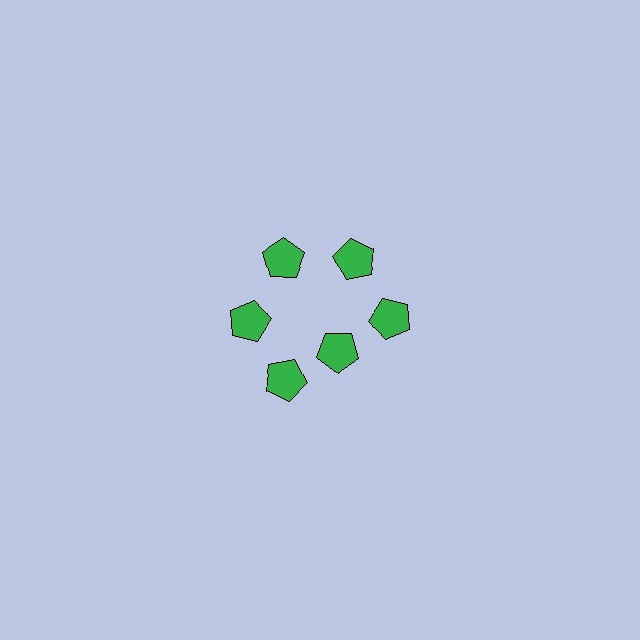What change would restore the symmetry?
The symmetry would be restored by moving it outward, back onto the ring so that all 6 pentagons sit at equal angles and equal distance from the center.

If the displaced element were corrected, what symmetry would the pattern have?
It would have 6-fold rotational symmetry — the pattern would map onto itself every 60 degrees.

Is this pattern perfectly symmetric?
No. The 6 green pentagons are arranged in a ring, but one element near the 5 o'clock position is pulled inward toward the center, breaking the 6-fold rotational symmetry.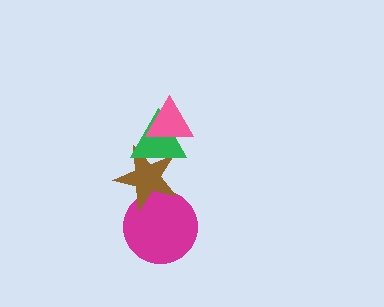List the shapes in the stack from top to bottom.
From top to bottom: the pink triangle, the green triangle, the brown star, the magenta circle.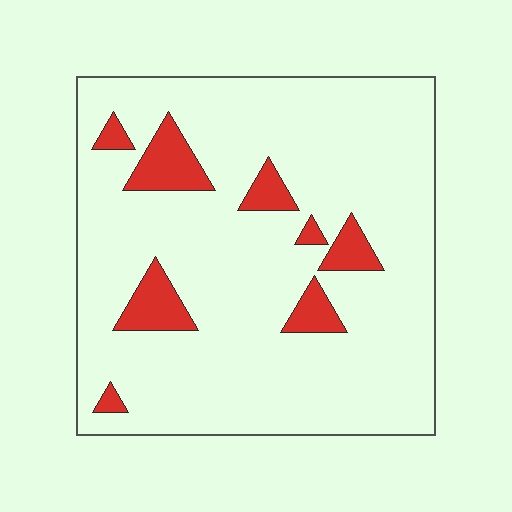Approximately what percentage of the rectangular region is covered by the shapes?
Approximately 10%.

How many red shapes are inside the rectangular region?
8.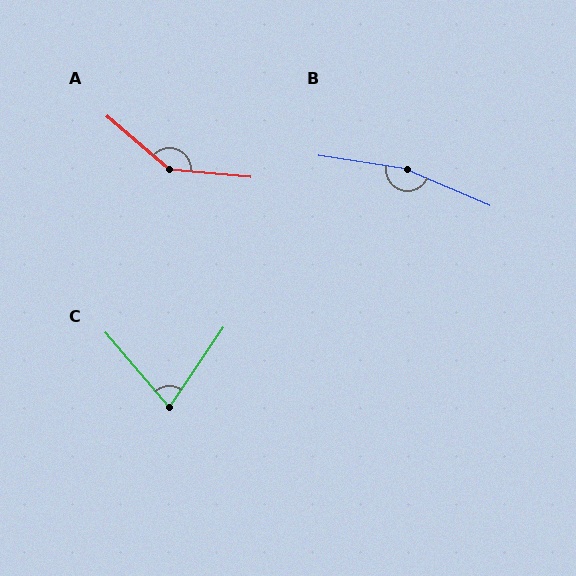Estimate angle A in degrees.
Approximately 144 degrees.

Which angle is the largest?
B, at approximately 165 degrees.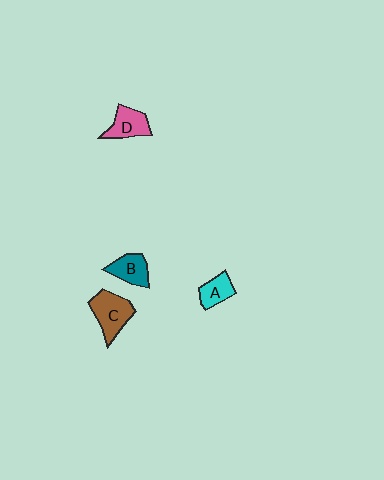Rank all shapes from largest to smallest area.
From largest to smallest: C (brown), D (pink), B (teal), A (cyan).